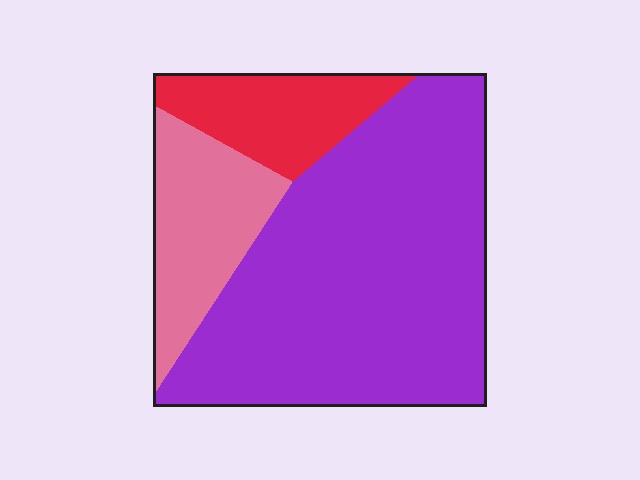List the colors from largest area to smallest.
From largest to smallest: purple, pink, red.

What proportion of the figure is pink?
Pink takes up about one sixth (1/6) of the figure.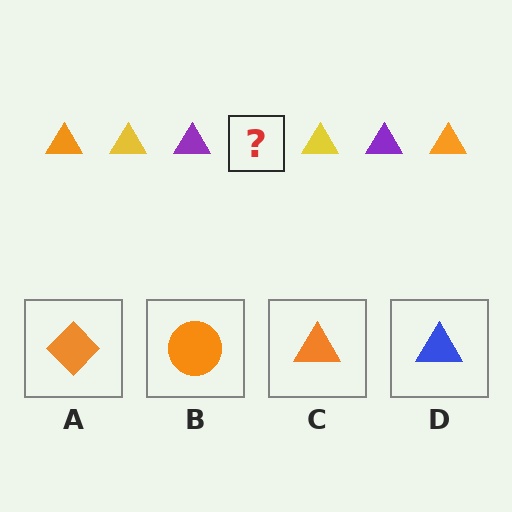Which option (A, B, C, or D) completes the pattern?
C.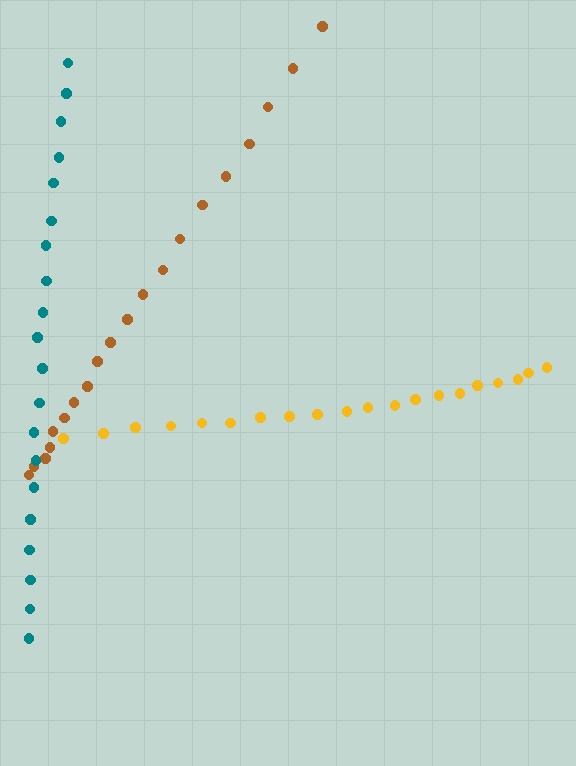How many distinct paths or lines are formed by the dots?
There are 3 distinct paths.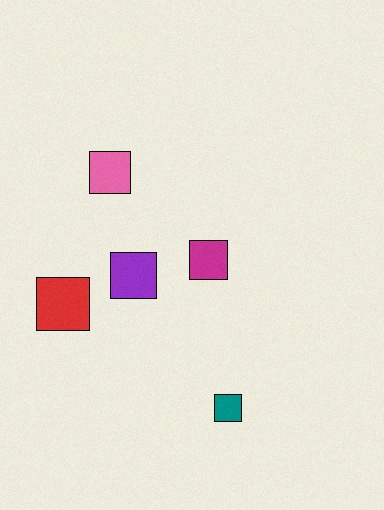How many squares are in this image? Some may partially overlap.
There are 5 squares.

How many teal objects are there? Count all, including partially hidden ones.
There is 1 teal object.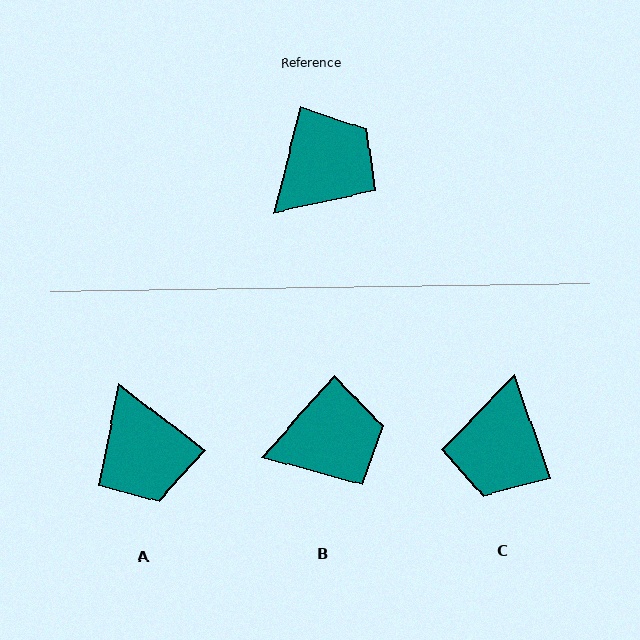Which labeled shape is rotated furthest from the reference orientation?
C, about 147 degrees away.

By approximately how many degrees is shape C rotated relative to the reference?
Approximately 147 degrees clockwise.